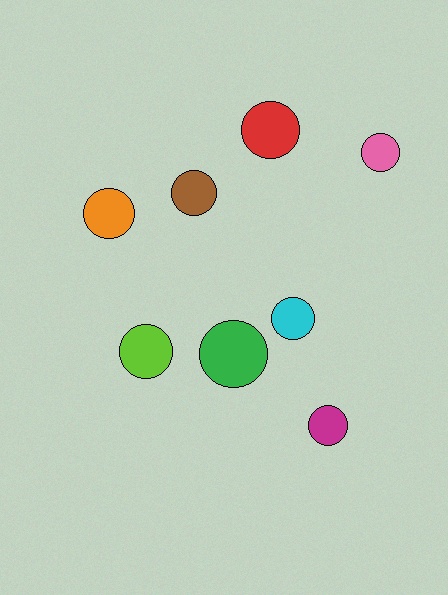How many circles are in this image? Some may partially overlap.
There are 8 circles.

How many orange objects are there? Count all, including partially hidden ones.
There is 1 orange object.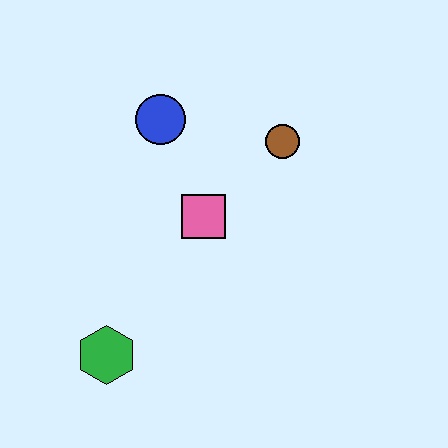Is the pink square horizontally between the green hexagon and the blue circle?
No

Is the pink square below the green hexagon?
No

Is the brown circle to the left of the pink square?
No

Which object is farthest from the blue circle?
The green hexagon is farthest from the blue circle.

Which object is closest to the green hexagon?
The pink square is closest to the green hexagon.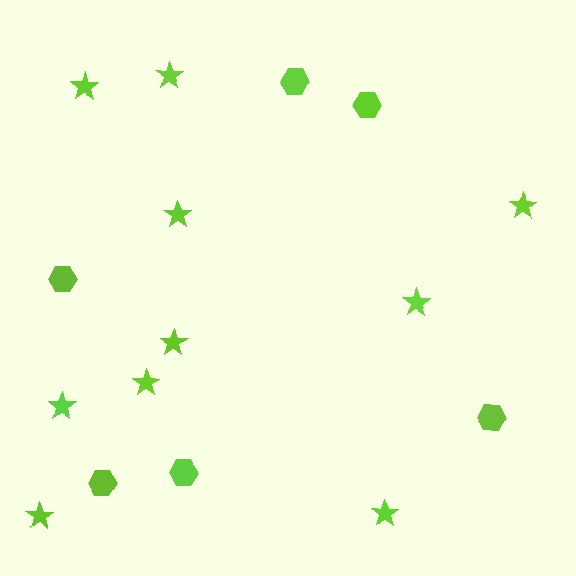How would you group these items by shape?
There are 2 groups: one group of stars (10) and one group of hexagons (6).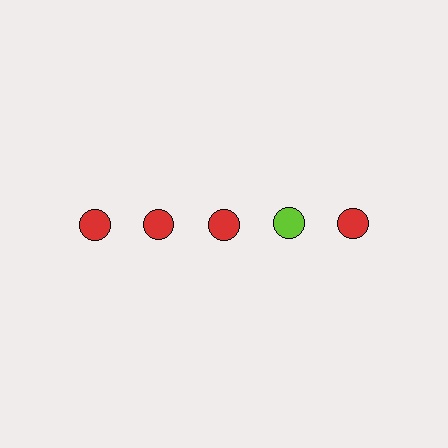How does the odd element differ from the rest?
It has a different color: lime instead of red.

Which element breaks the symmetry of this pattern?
The lime circle in the top row, second from right column breaks the symmetry. All other shapes are red circles.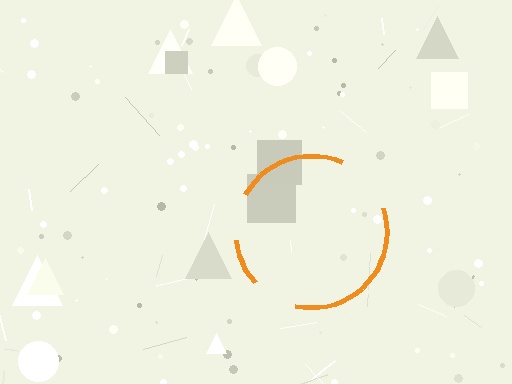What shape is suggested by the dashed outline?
The dashed outline suggests a circle.